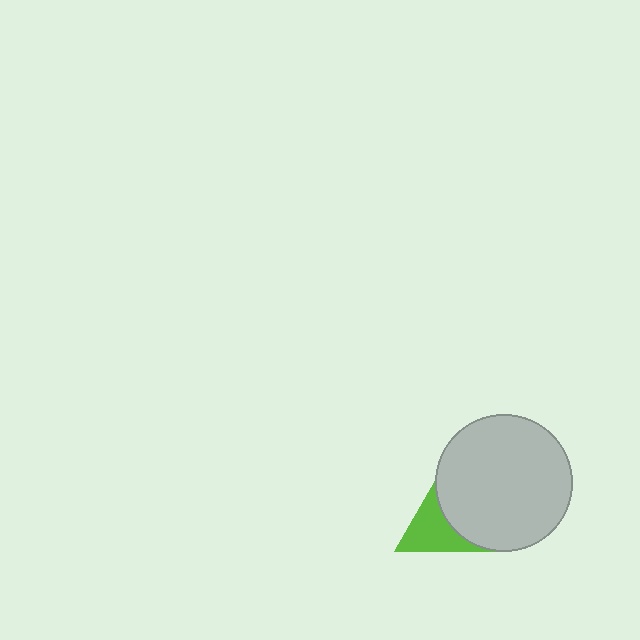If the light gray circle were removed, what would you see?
You would see the complete lime triangle.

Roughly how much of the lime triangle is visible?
A small part of it is visible (roughly 44%).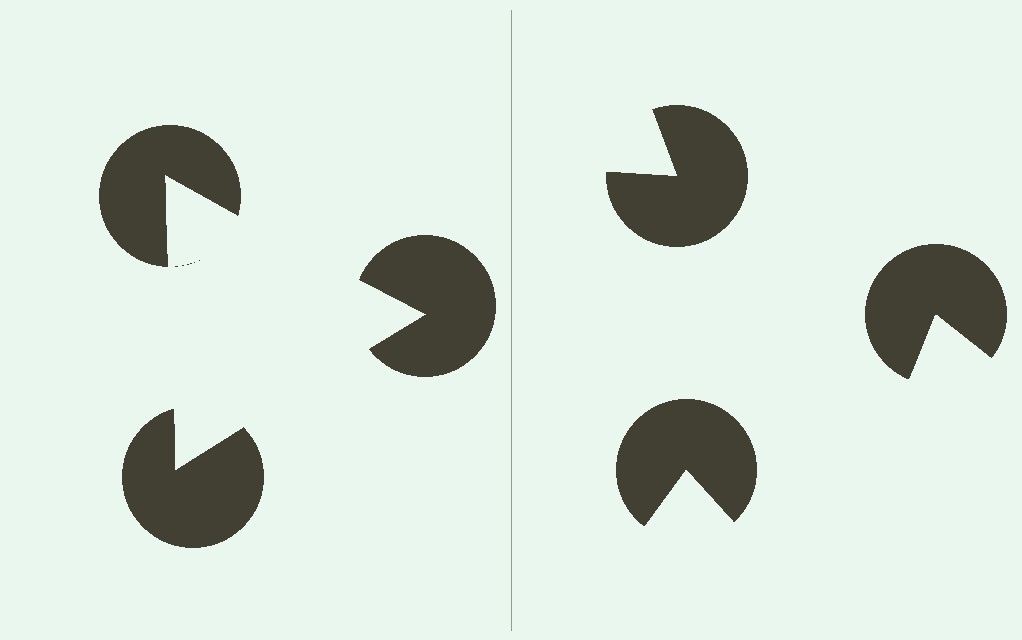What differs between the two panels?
The pac-man discs are positioned identically on both sides; only the wedge orientations differ. On the left they align to a triangle; on the right they are misaligned.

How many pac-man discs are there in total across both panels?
6 — 3 on each side.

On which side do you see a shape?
An illusory triangle appears on the left side. On the right side the wedge cuts are rotated, so no coherent shape forms.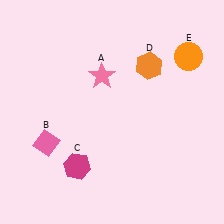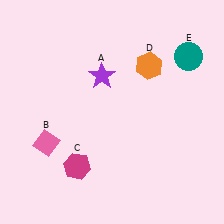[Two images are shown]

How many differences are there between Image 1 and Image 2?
There are 2 differences between the two images.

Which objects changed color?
A changed from pink to purple. E changed from orange to teal.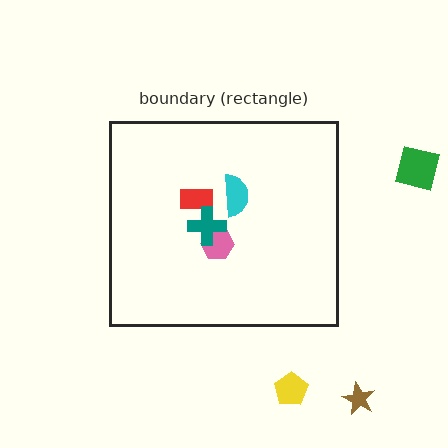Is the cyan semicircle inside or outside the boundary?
Inside.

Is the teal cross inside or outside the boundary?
Inside.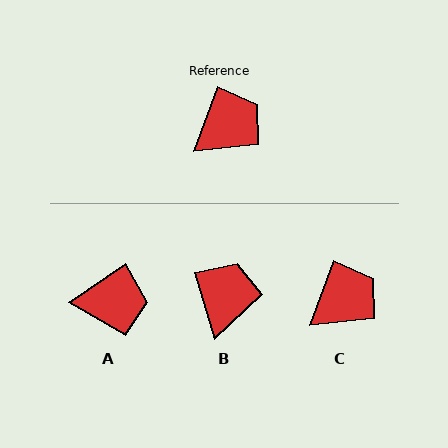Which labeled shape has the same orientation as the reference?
C.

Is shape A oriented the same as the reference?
No, it is off by about 36 degrees.